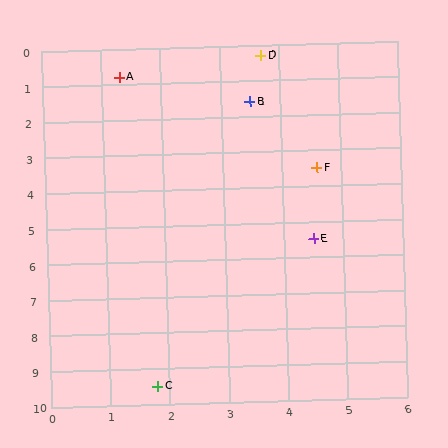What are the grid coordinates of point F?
Point F is at approximately (4.6, 3.5).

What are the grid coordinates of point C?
Point C is at approximately (1.8, 9.5).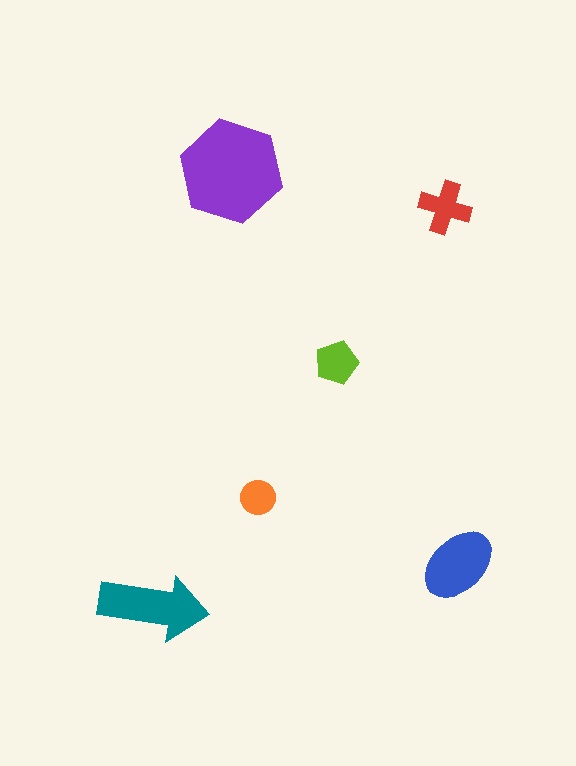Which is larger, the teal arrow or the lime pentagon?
The teal arrow.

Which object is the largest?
The purple hexagon.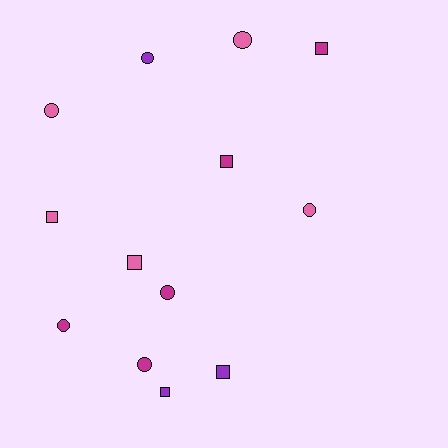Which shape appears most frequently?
Circle, with 7 objects.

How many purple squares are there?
There are 2 purple squares.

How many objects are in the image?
There are 13 objects.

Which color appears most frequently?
Pink, with 5 objects.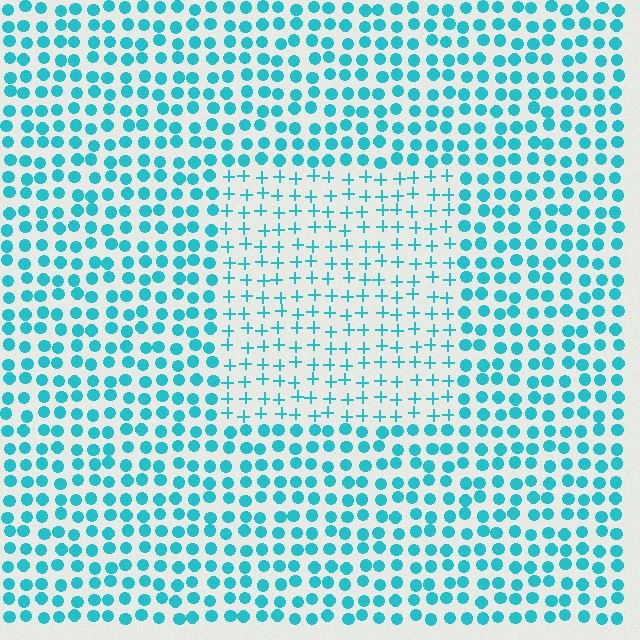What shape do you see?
I see a rectangle.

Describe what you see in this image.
The image is filled with small cyan elements arranged in a uniform grid. A rectangle-shaped region contains plus signs, while the surrounding area contains circles. The boundary is defined purely by the change in element shape.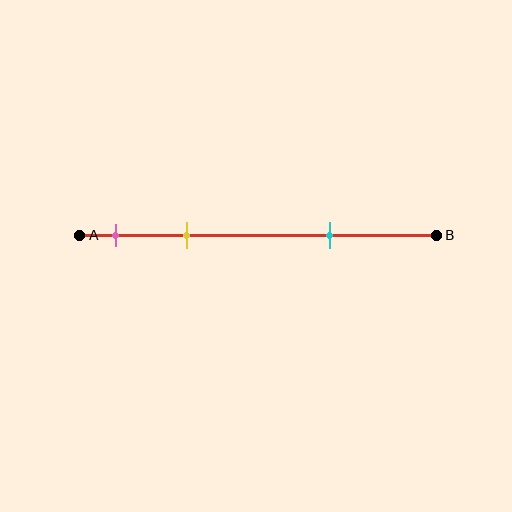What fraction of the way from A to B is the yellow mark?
The yellow mark is approximately 30% (0.3) of the way from A to B.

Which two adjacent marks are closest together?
The pink and yellow marks are the closest adjacent pair.